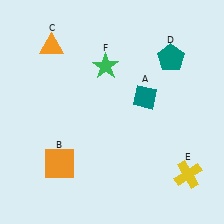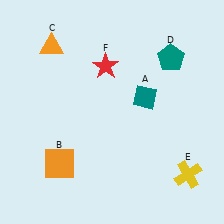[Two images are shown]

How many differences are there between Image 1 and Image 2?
There is 1 difference between the two images.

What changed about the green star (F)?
In Image 1, F is green. In Image 2, it changed to red.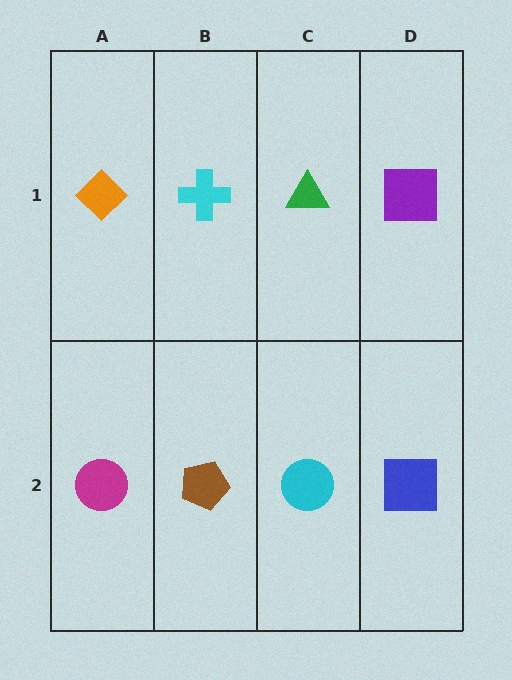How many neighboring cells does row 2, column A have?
2.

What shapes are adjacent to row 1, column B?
A brown pentagon (row 2, column B), an orange diamond (row 1, column A), a green triangle (row 1, column C).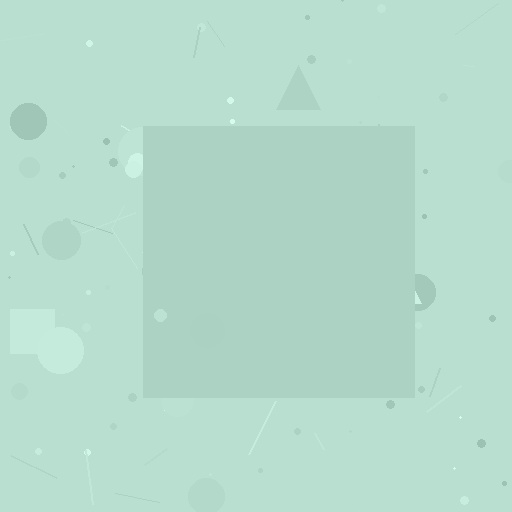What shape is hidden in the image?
A square is hidden in the image.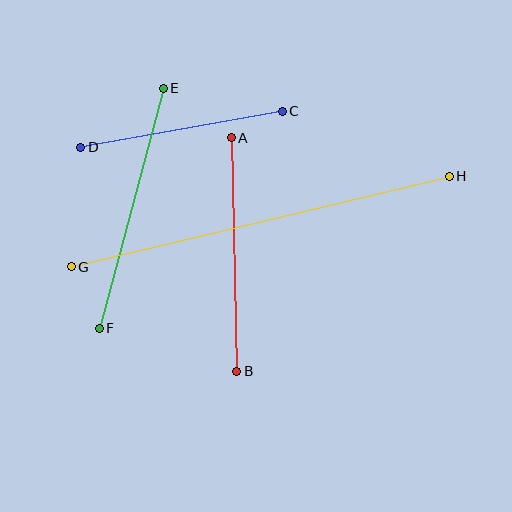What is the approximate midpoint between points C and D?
The midpoint is at approximately (182, 129) pixels.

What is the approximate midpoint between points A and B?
The midpoint is at approximately (234, 254) pixels.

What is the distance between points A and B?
The distance is approximately 234 pixels.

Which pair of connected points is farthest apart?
Points G and H are farthest apart.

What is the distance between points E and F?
The distance is approximately 248 pixels.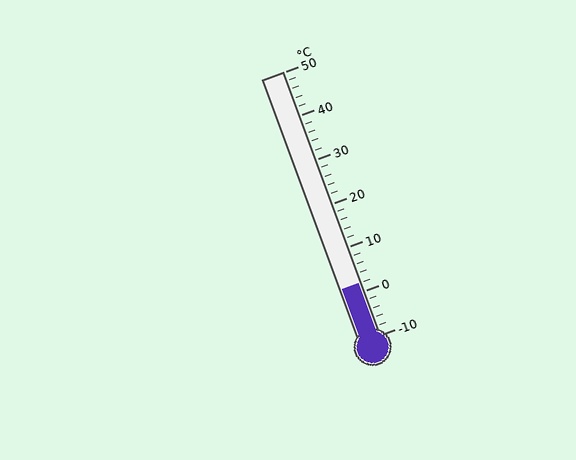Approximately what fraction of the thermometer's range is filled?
The thermometer is filled to approximately 20% of its range.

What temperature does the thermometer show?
The thermometer shows approximately 2°C.